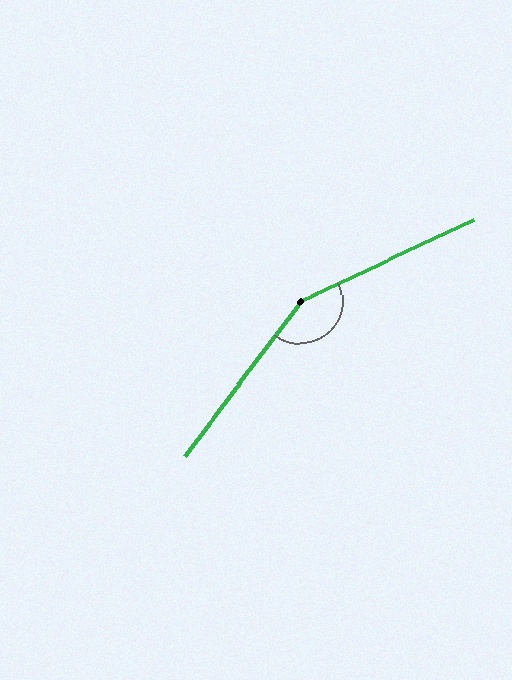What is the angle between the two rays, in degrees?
Approximately 152 degrees.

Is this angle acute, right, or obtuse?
It is obtuse.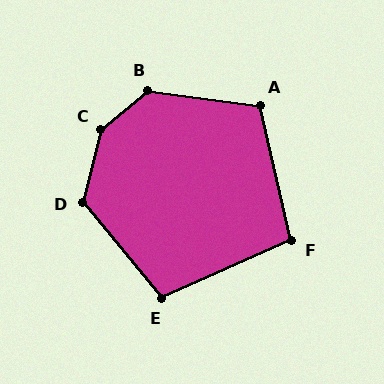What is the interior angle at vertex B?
Approximately 133 degrees (obtuse).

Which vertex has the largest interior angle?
C, at approximately 144 degrees.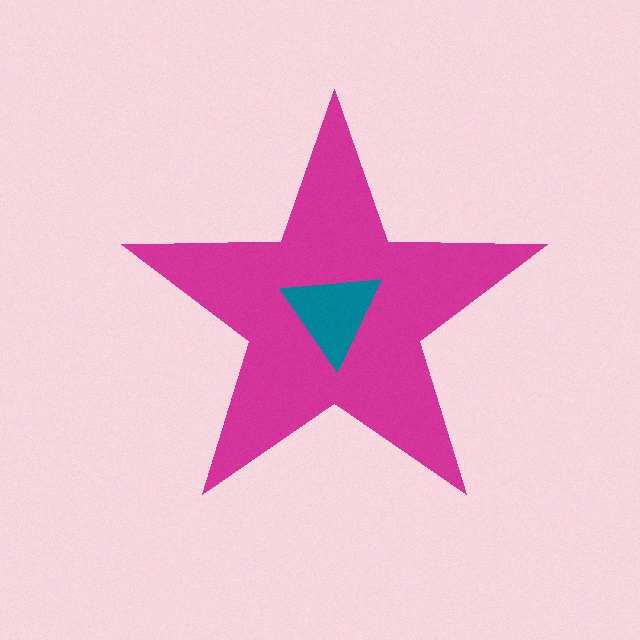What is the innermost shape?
The teal triangle.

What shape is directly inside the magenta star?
The teal triangle.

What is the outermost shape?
The magenta star.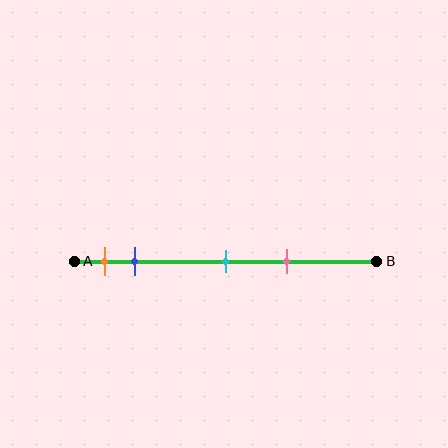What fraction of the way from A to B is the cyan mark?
The cyan mark is approximately 50% (0.5) of the way from A to B.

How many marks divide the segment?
There are 4 marks dividing the segment.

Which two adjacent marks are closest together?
The orange and blue marks are the closest adjacent pair.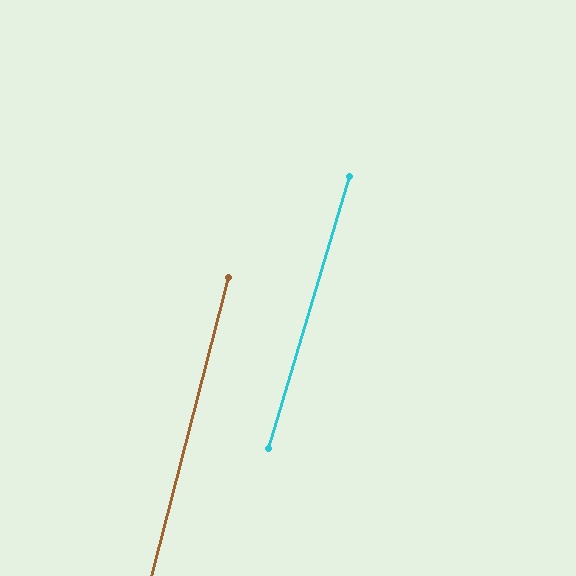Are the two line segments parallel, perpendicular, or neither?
Parallel — their directions differ by only 1.9°.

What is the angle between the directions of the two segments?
Approximately 2 degrees.